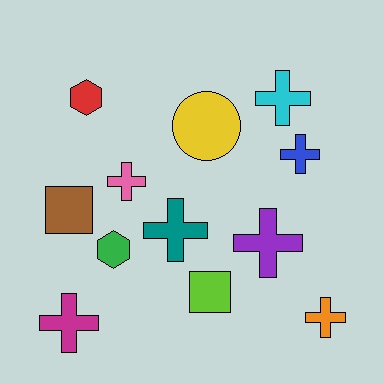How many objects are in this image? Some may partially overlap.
There are 12 objects.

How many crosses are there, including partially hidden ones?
There are 7 crosses.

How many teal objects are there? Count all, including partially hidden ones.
There is 1 teal object.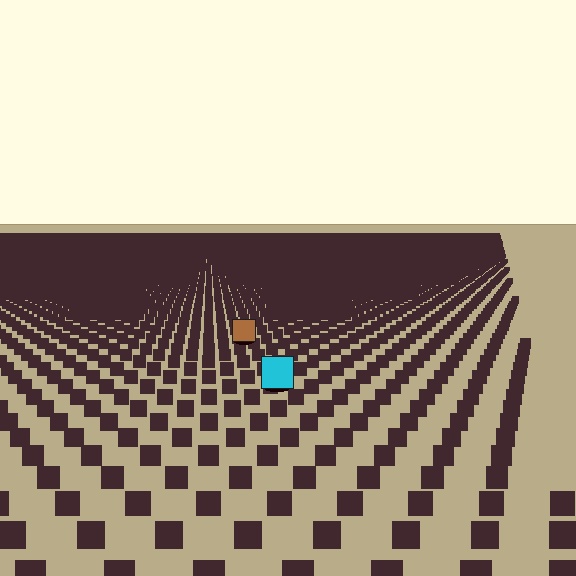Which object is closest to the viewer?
The cyan square is closest. The texture marks near it are larger and more spread out.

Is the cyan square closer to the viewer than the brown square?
Yes. The cyan square is closer — you can tell from the texture gradient: the ground texture is coarser near it.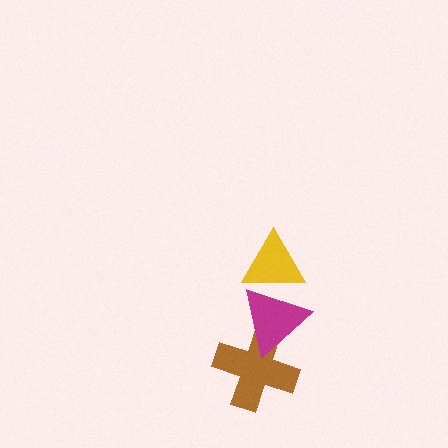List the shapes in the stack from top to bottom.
From top to bottom: the yellow triangle, the magenta triangle, the brown cross.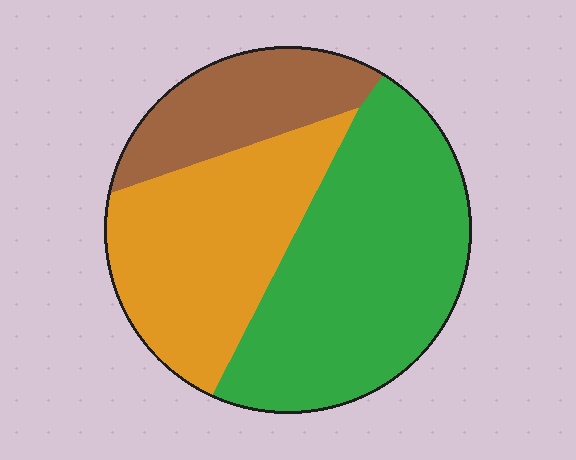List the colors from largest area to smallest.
From largest to smallest: green, orange, brown.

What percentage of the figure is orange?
Orange covers 34% of the figure.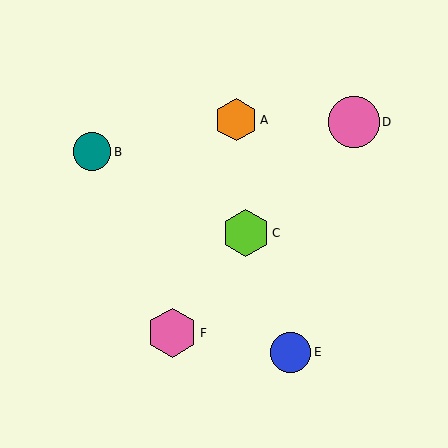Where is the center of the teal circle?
The center of the teal circle is at (92, 152).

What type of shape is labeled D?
Shape D is a pink circle.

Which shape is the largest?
The pink circle (labeled D) is the largest.